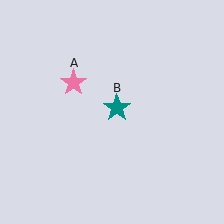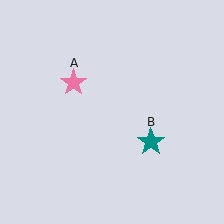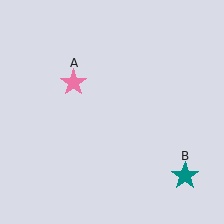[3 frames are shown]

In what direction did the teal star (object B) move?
The teal star (object B) moved down and to the right.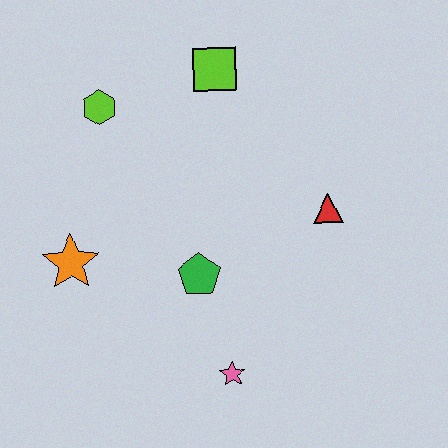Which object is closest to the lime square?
The lime hexagon is closest to the lime square.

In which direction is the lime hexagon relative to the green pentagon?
The lime hexagon is above the green pentagon.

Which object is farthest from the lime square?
The pink star is farthest from the lime square.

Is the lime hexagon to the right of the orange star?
Yes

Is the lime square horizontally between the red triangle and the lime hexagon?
Yes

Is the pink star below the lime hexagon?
Yes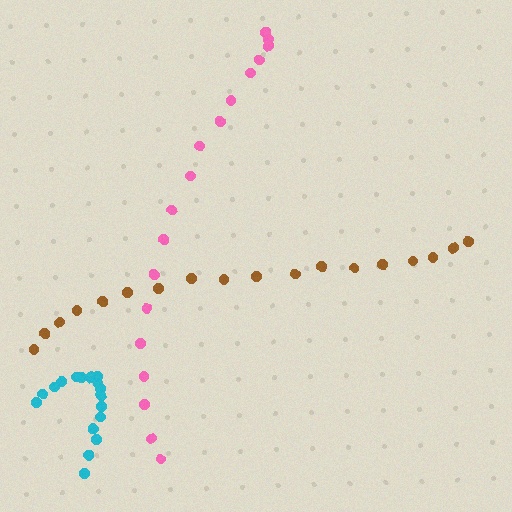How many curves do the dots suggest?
There are 3 distinct paths.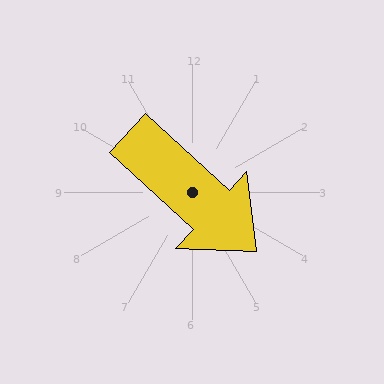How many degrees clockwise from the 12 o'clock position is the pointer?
Approximately 133 degrees.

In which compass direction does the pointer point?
Southeast.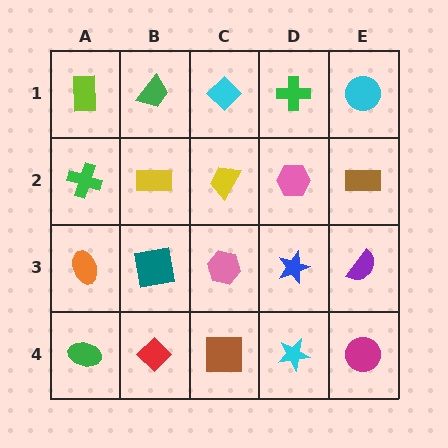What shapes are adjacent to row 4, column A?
An orange ellipse (row 3, column A), a red diamond (row 4, column B).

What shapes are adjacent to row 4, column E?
A purple semicircle (row 3, column E), a cyan star (row 4, column D).